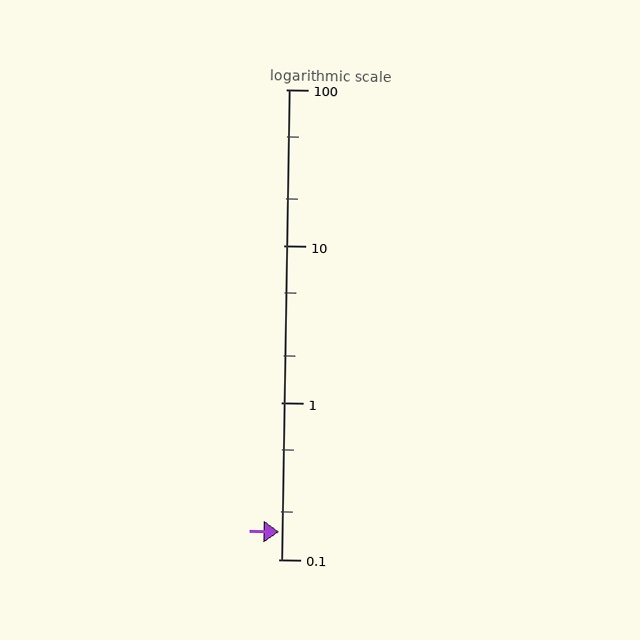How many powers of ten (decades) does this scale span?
The scale spans 3 decades, from 0.1 to 100.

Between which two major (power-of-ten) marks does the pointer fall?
The pointer is between 0.1 and 1.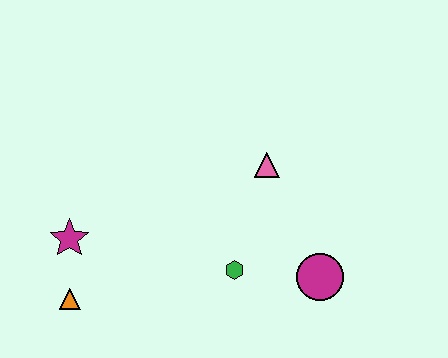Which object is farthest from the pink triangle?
The orange triangle is farthest from the pink triangle.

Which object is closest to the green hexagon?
The magenta circle is closest to the green hexagon.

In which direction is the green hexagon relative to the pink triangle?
The green hexagon is below the pink triangle.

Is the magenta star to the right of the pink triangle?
No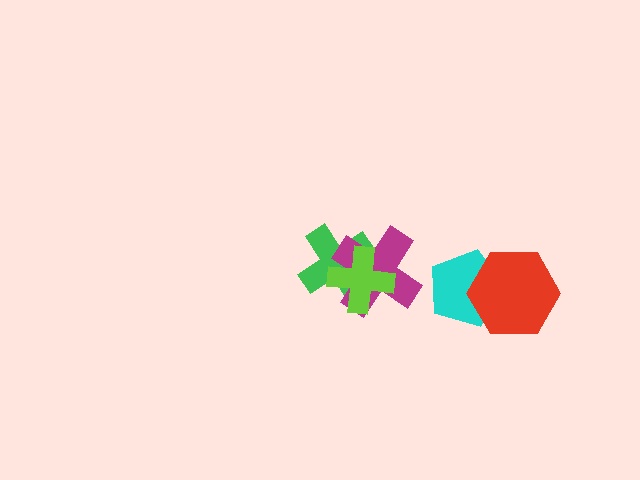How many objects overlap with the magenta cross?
2 objects overlap with the magenta cross.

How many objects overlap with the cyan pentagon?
1 object overlaps with the cyan pentagon.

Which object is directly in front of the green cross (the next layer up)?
The magenta cross is directly in front of the green cross.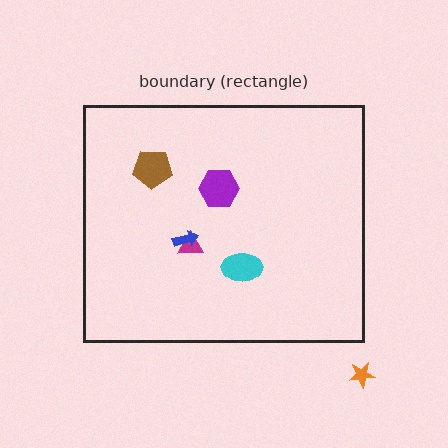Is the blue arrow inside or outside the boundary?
Inside.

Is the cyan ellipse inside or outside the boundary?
Inside.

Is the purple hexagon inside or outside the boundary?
Inside.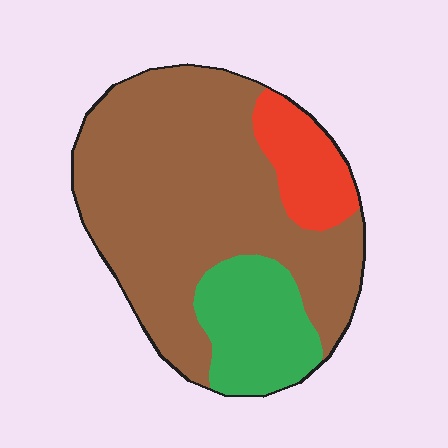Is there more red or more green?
Green.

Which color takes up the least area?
Red, at roughly 10%.